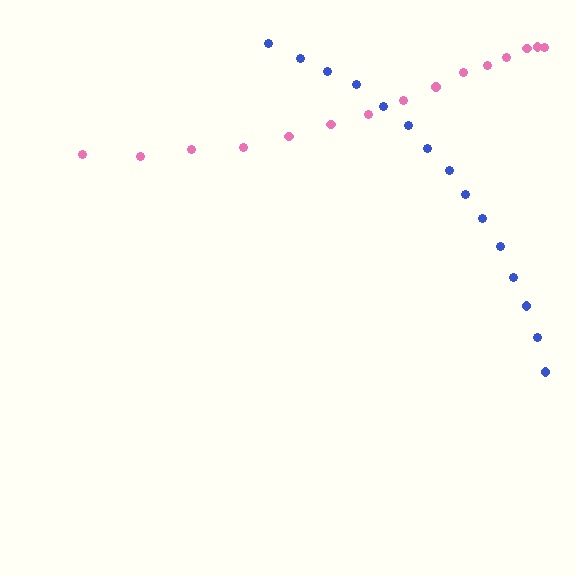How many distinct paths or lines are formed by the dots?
There are 2 distinct paths.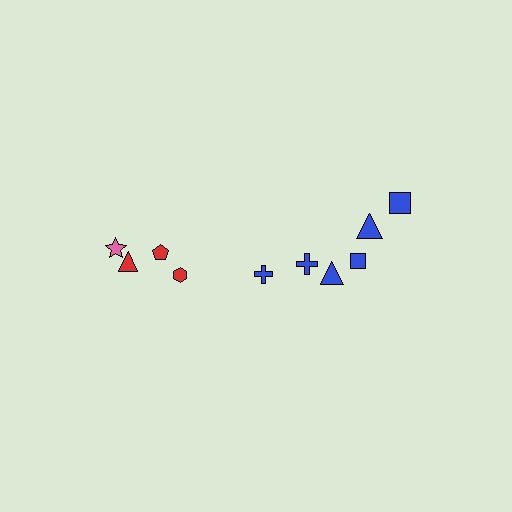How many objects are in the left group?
There are 4 objects.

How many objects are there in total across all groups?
There are 10 objects.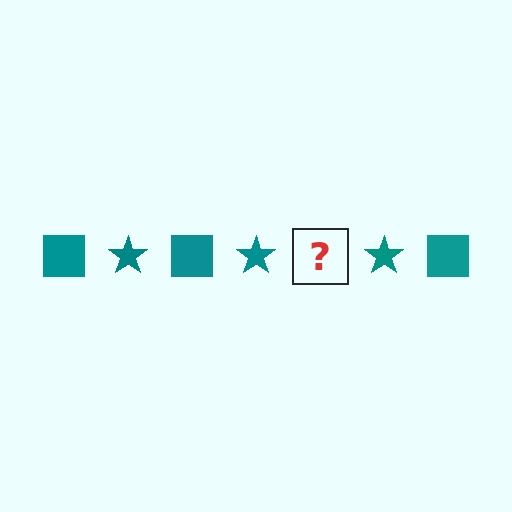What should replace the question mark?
The question mark should be replaced with a teal square.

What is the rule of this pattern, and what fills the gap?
The rule is that the pattern cycles through square, star shapes in teal. The gap should be filled with a teal square.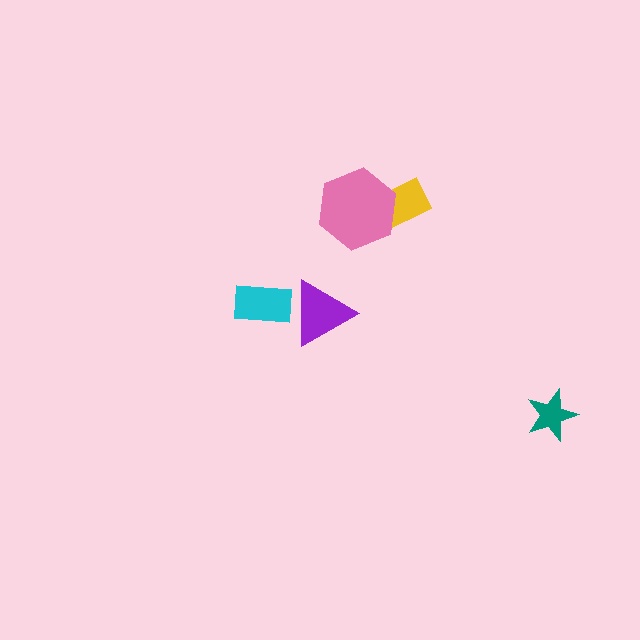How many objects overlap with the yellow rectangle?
1 object overlaps with the yellow rectangle.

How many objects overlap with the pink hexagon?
1 object overlaps with the pink hexagon.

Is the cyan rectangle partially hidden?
Yes, it is partially covered by another shape.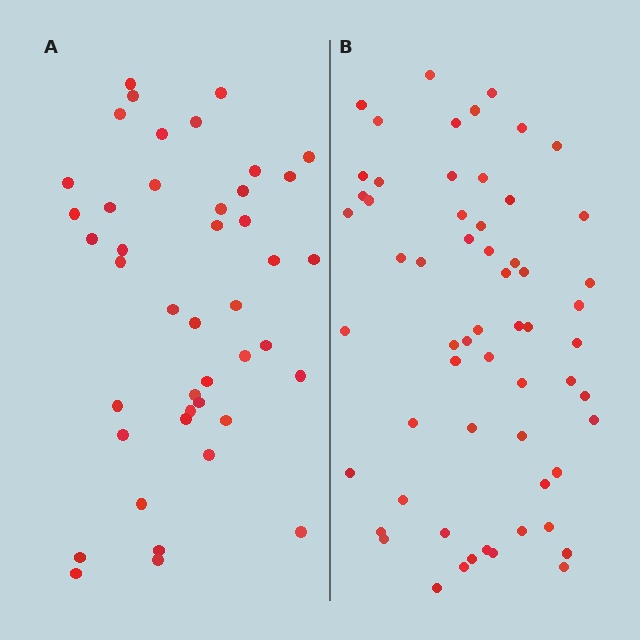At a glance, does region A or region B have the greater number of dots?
Region B (the right region) has more dots.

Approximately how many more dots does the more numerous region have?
Region B has approximately 15 more dots than region A.